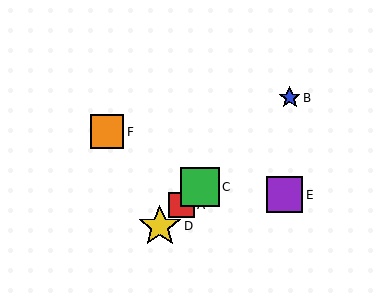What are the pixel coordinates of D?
Object D is at (160, 226).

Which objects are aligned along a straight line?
Objects A, B, C, D are aligned along a straight line.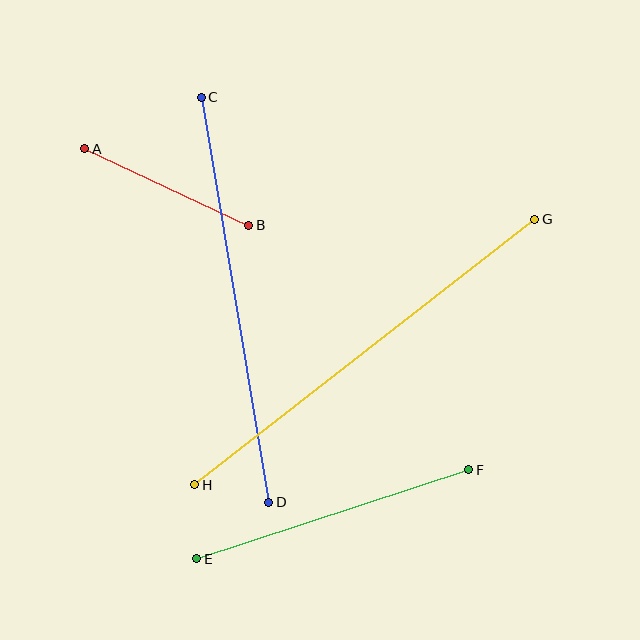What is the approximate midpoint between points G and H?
The midpoint is at approximately (365, 352) pixels.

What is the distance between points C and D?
The distance is approximately 410 pixels.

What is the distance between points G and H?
The distance is approximately 432 pixels.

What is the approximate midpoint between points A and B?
The midpoint is at approximately (167, 187) pixels.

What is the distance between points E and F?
The distance is approximately 287 pixels.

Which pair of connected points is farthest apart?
Points G and H are farthest apart.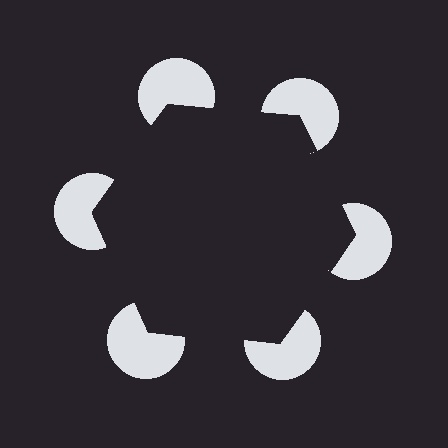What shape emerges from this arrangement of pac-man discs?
An illusory hexagon — its edges are inferred from the aligned wedge cuts in the pac-man discs, not physically drawn.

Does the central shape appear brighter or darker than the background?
It typically appears slightly darker than the background, even though no actual brightness change is drawn.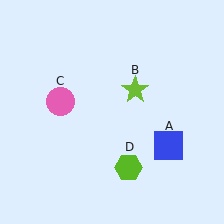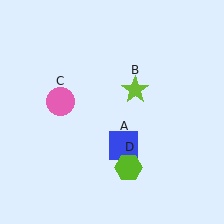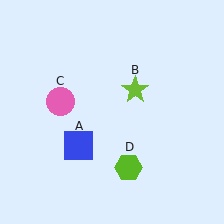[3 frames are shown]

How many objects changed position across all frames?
1 object changed position: blue square (object A).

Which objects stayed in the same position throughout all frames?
Lime star (object B) and pink circle (object C) and lime hexagon (object D) remained stationary.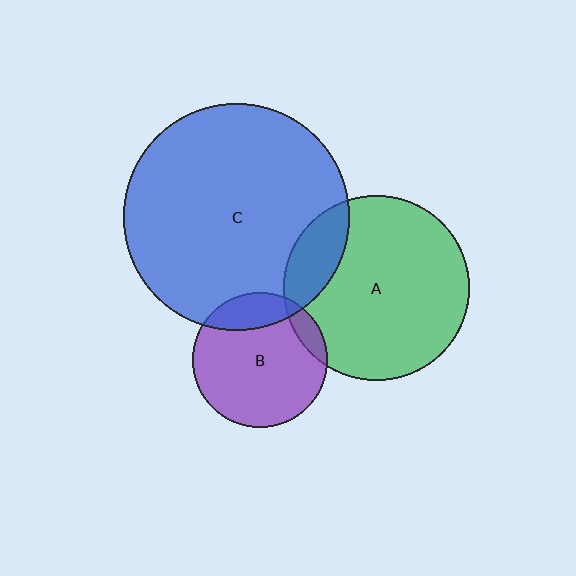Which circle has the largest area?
Circle C (blue).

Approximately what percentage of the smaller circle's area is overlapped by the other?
Approximately 15%.